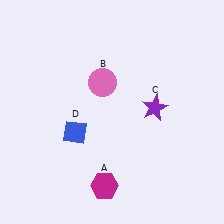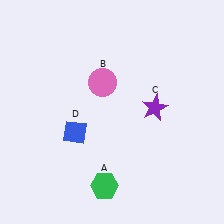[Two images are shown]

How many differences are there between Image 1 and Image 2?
There is 1 difference between the two images.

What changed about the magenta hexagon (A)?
In Image 1, A is magenta. In Image 2, it changed to green.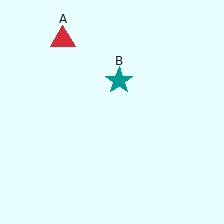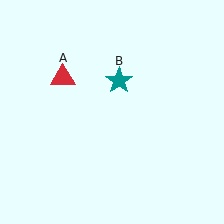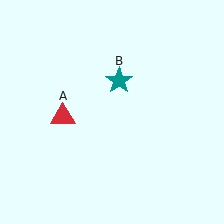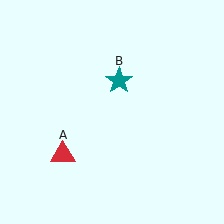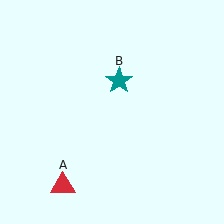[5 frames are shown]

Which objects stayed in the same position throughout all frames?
Teal star (object B) remained stationary.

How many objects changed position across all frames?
1 object changed position: red triangle (object A).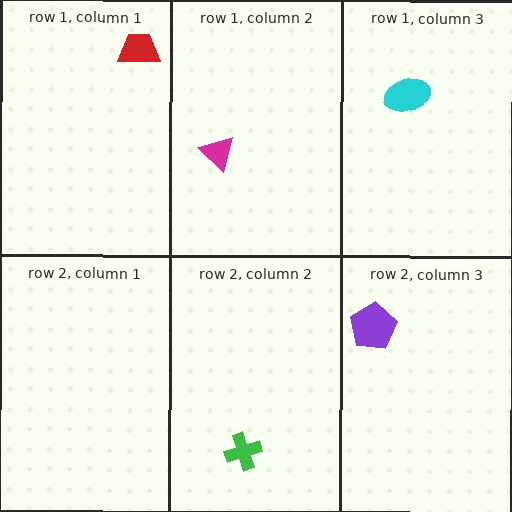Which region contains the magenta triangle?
The row 1, column 2 region.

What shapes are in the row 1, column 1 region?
The red trapezoid.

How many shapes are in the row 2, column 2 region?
1.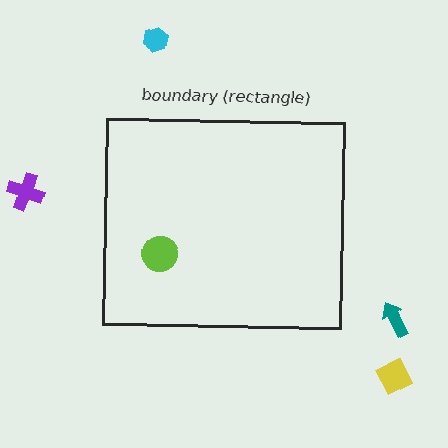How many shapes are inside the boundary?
1 inside, 4 outside.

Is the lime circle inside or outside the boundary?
Inside.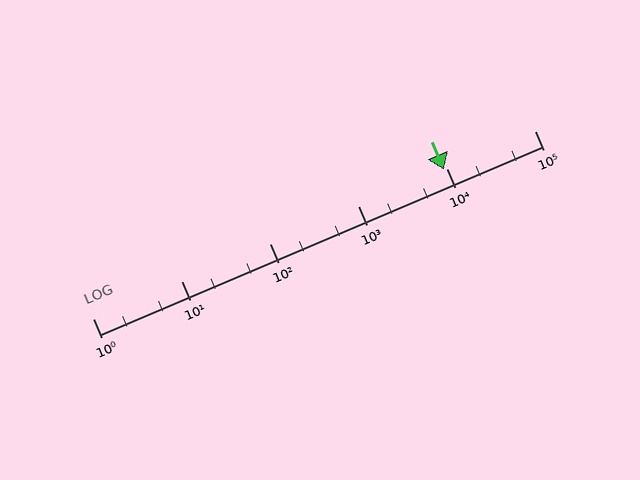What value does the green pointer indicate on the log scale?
The pointer indicates approximately 9500.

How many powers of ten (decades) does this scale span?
The scale spans 5 decades, from 1 to 100000.